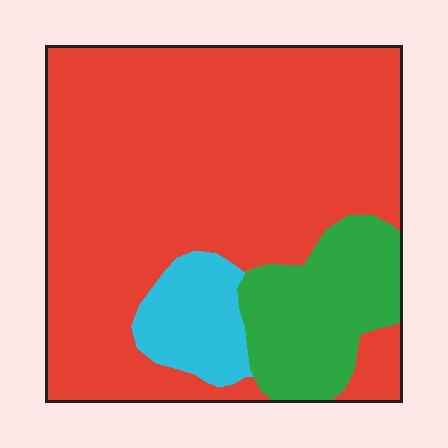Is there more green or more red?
Red.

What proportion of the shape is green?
Green takes up about one sixth (1/6) of the shape.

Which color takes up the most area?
Red, at roughly 75%.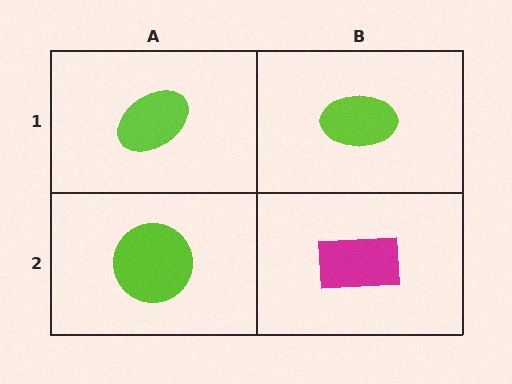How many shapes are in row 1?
2 shapes.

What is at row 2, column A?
A lime circle.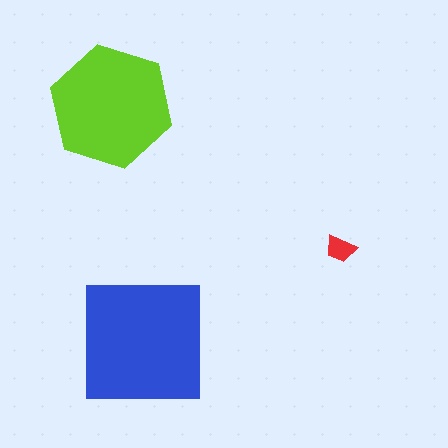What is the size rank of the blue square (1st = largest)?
1st.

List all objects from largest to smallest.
The blue square, the lime hexagon, the red trapezoid.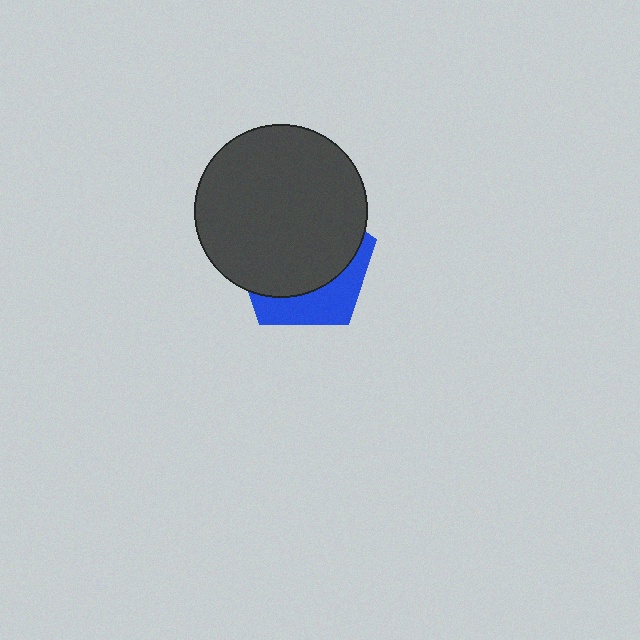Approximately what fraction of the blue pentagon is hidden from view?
Roughly 68% of the blue pentagon is hidden behind the dark gray circle.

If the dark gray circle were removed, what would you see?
You would see the complete blue pentagon.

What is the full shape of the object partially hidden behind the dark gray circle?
The partially hidden object is a blue pentagon.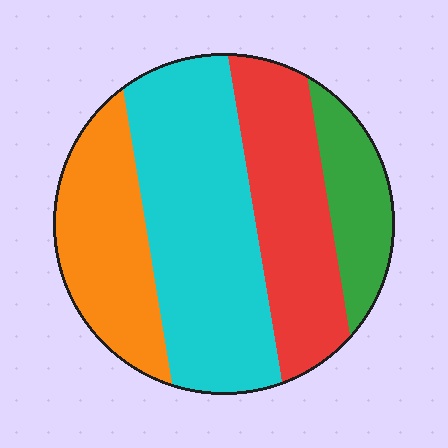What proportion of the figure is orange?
Orange takes up less than a quarter of the figure.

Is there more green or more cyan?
Cyan.